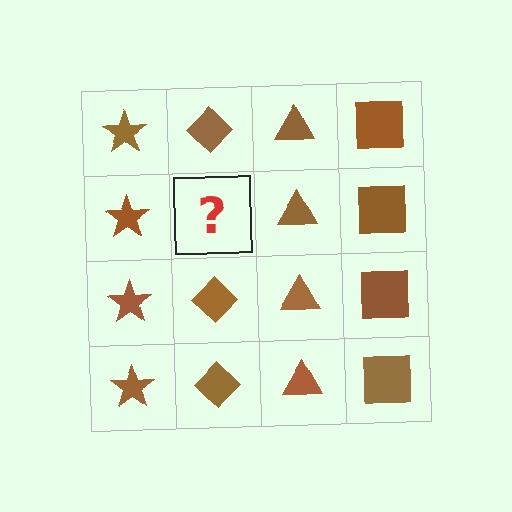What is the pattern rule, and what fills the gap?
The rule is that each column has a consistent shape. The gap should be filled with a brown diamond.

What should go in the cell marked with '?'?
The missing cell should contain a brown diamond.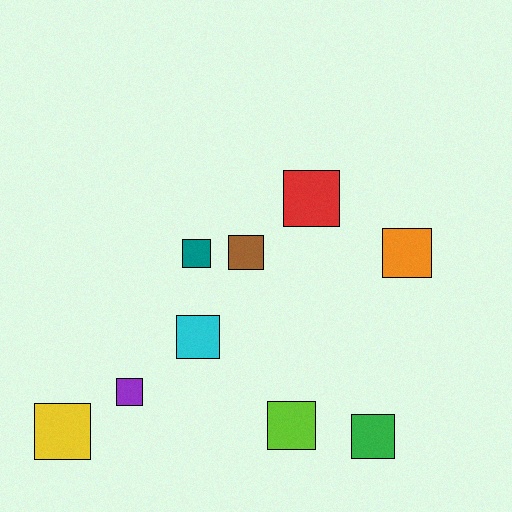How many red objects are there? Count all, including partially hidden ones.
There is 1 red object.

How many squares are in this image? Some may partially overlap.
There are 9 squares.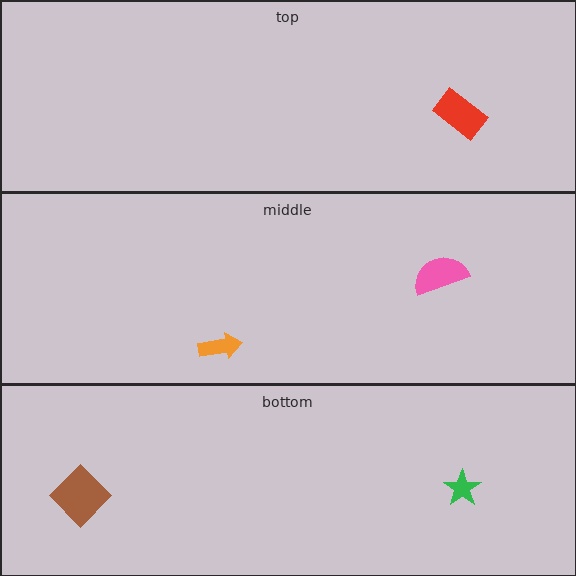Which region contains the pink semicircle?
The middle region.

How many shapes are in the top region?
1.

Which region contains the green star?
The bottom region.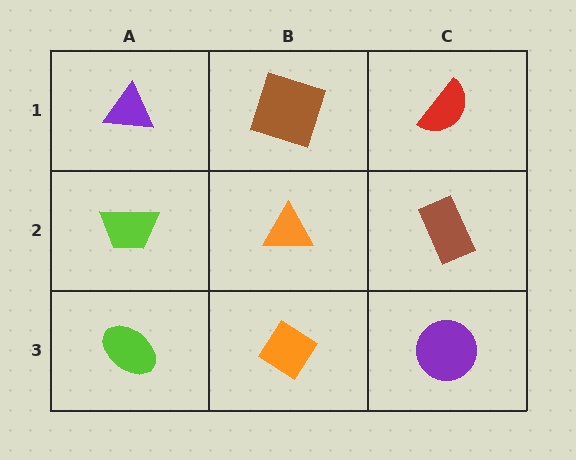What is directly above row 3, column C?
A brown rectangle.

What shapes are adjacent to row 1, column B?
An orange triangle (row 2, column B), a purple triangle (row 1, column A), a red semicircle (row 1, column C).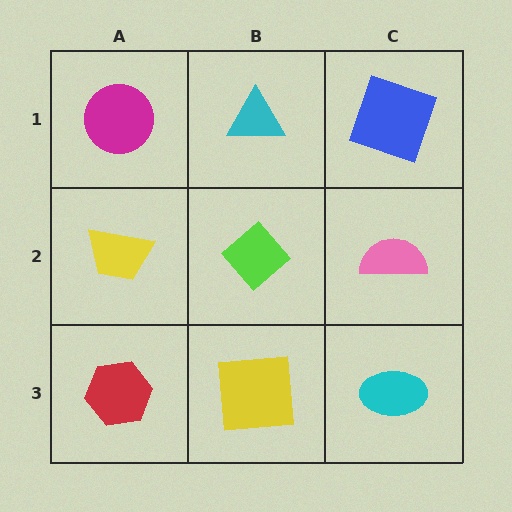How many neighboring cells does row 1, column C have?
2.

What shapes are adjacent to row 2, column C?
A blue square (row 1, column C), a cyan ellipse (row 3, column C), a lime diamond (row 2, column B).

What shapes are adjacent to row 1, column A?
A yellow trapezoid (row 2, column A), a cyan triangle (row 1, column B).